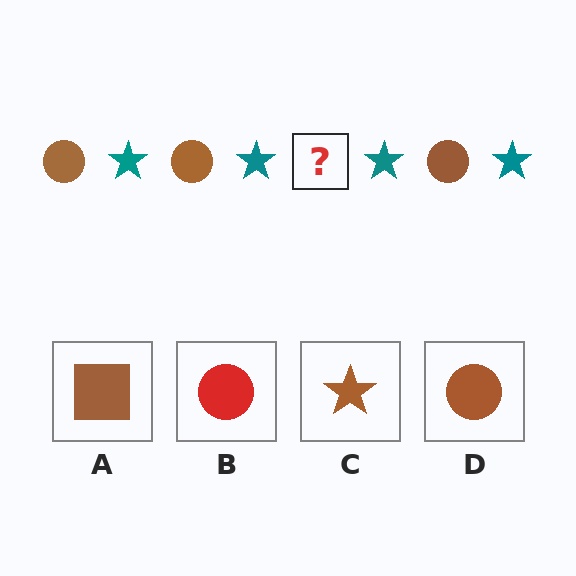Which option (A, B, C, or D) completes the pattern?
D.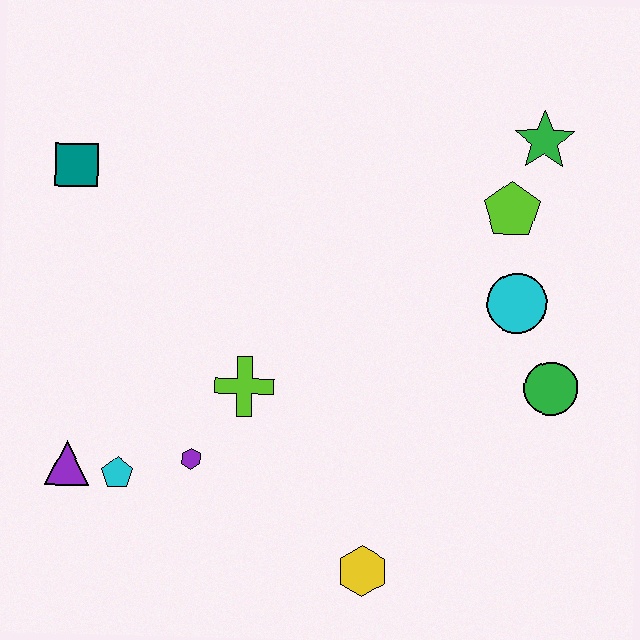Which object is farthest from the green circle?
The teal square is farthest from the green circle.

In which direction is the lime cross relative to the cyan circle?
The lime cross is to the left of the cyan circle.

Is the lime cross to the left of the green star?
Yes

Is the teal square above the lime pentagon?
Yes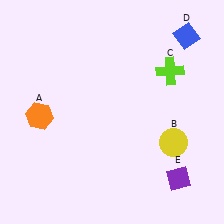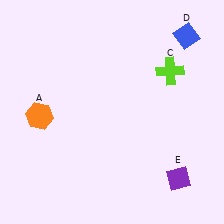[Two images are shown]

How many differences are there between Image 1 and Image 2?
There is 1 difference between the two images.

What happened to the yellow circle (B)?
The yellow circle (B) was removed in Image 2. It was in the bottom-right area of Image 1.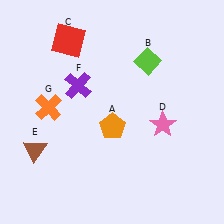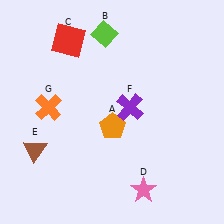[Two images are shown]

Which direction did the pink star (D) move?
The pink star (D) moved down.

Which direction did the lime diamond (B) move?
The lime diamond (B) moved left.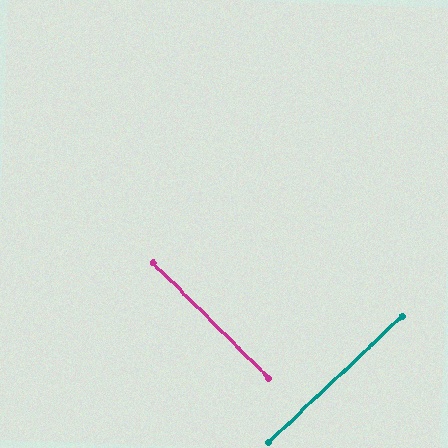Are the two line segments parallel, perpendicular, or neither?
Perpendicular — they meet at approximately 88°.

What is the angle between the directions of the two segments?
Approximately 88 degrees.